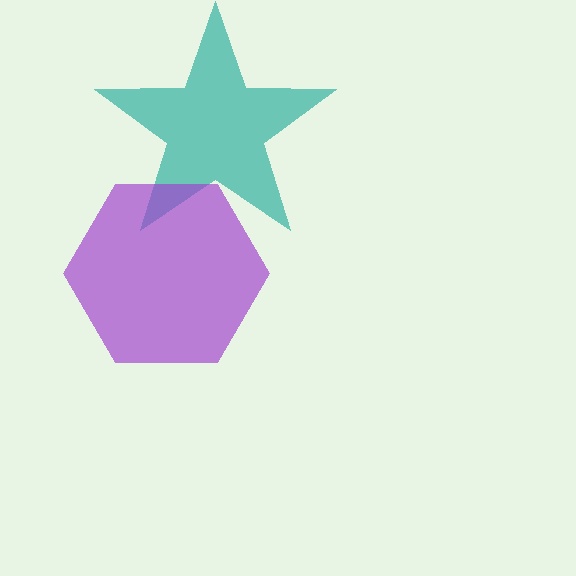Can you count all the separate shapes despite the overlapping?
Yes, there are 2 separate shapes.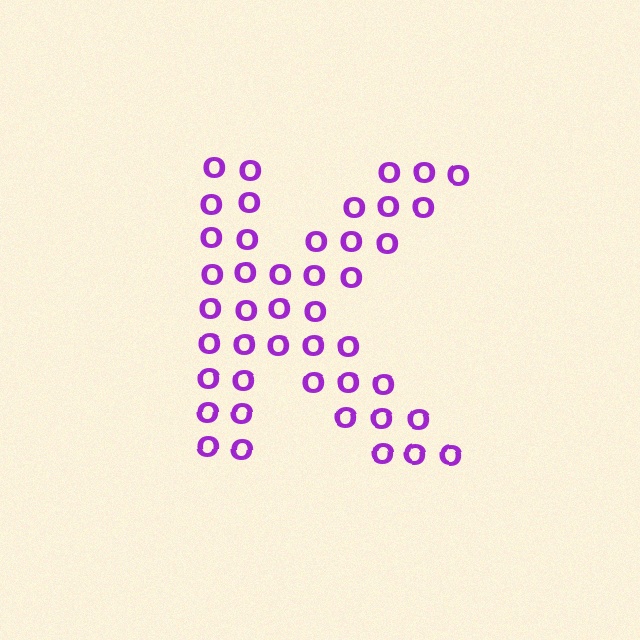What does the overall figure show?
The overall figure shows the letter K.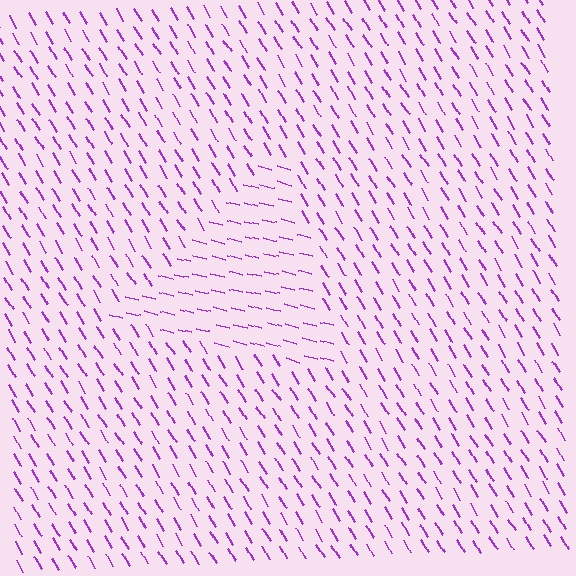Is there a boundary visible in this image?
Yes, there is a texture boundary formed by a change in line orientation.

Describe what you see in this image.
The image is filled with small purple line segments. A triangle region in the image has lines oriented differently from the surrounding lines, creating a visible texture boundary.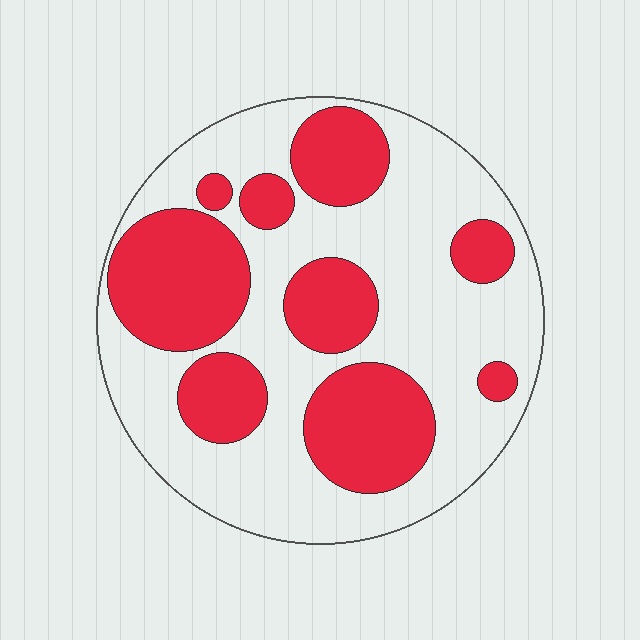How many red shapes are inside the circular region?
9.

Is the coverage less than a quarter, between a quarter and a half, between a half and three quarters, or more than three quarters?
Between a quarter and a half.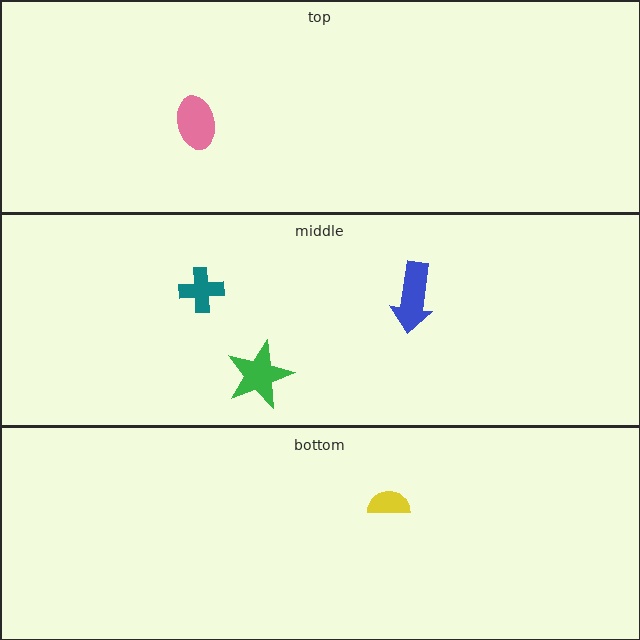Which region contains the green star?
The middle region.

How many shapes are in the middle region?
3.